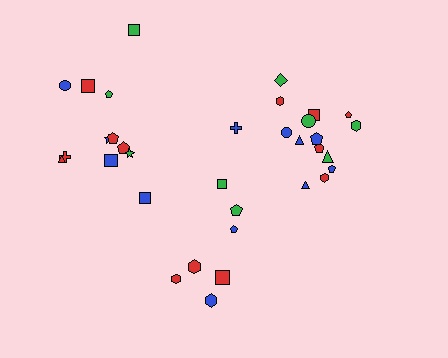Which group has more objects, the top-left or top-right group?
The top-right group.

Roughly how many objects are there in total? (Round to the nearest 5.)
Roughly 35 objects in total.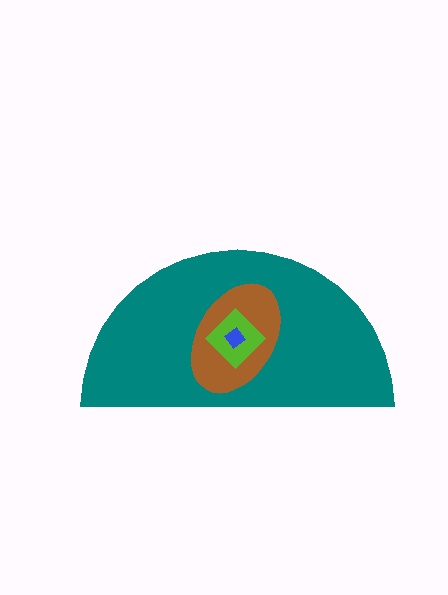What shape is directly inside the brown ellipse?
The lime diamond.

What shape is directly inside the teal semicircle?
The brown ellipse.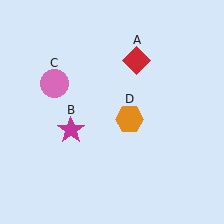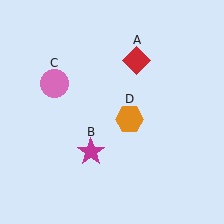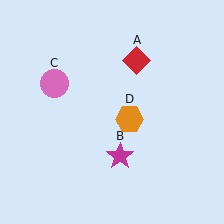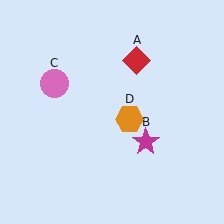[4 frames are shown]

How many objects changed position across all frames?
1 object changed position: magenta star (object B).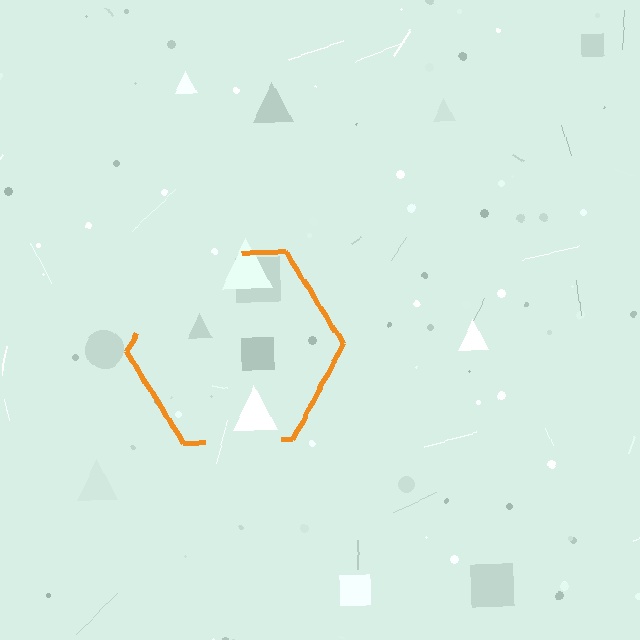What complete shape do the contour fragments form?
The contour fragments form a hexagon.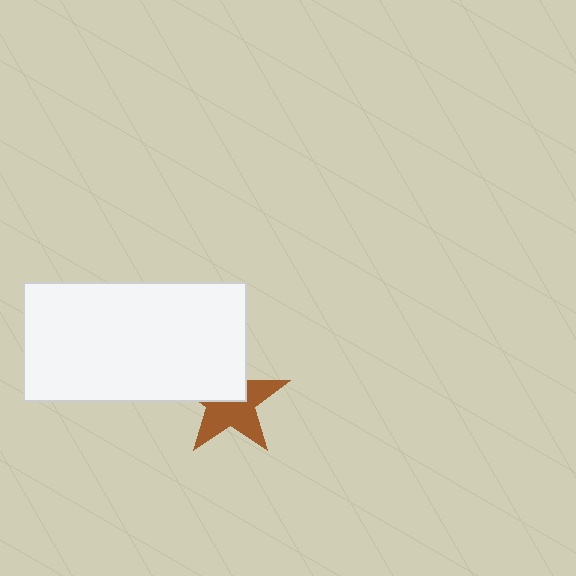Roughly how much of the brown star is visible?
About half of it is visible (roughly 57%).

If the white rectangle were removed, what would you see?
You would see the complete brown star.